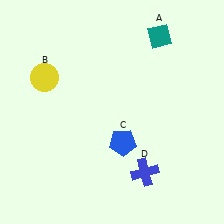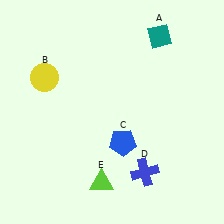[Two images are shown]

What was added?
A lime triangle (E) was added in Image 2.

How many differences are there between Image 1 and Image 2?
There is 1 difference between the two images.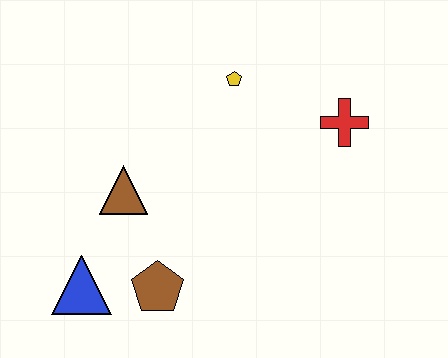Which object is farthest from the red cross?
The blue triangle is farthest from the red cross.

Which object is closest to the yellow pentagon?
The red cross is closest to the yellow pentagon.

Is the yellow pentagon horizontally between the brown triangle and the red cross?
Yes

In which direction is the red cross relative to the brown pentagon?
The red cross is to the right of the brown pentagon.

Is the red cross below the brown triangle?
No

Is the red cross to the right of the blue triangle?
Yes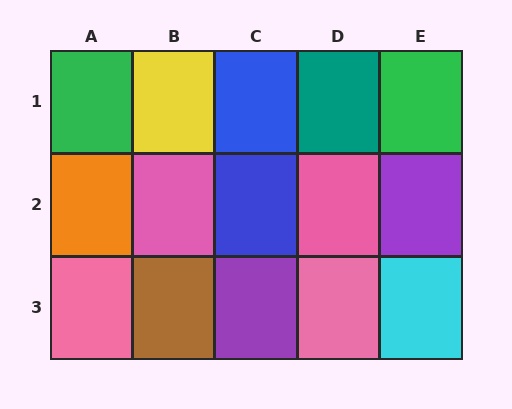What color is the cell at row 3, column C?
Purple.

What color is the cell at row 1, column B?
Yellow.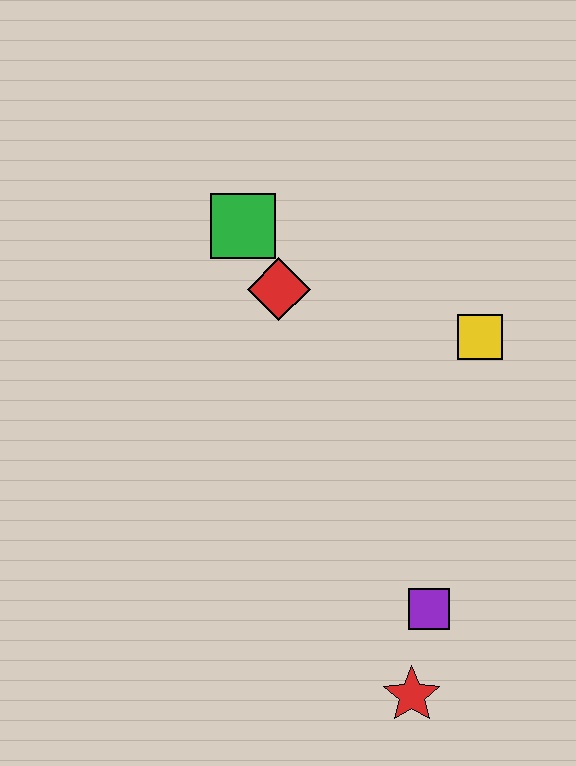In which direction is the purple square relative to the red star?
The purple square is above the red star.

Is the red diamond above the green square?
No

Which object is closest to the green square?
The red diamond is closest to the green square.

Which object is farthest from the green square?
The red star is farthest from the green square.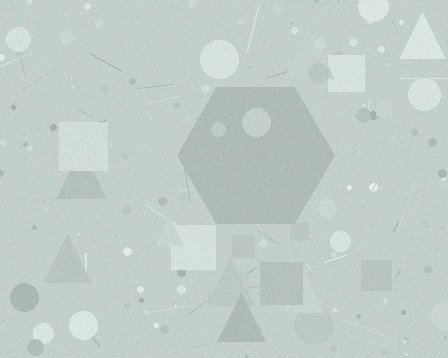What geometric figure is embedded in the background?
A hexagon is embedded in the background.